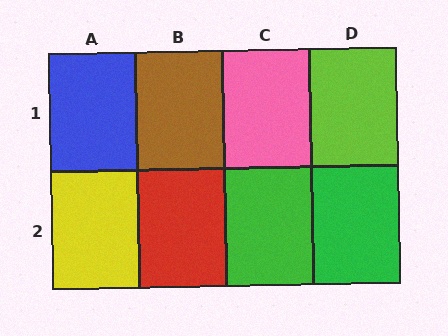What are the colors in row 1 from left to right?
Blue, brown, pink, lime.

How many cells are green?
2 cells are green.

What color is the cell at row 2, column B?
Red.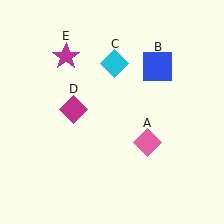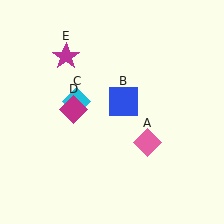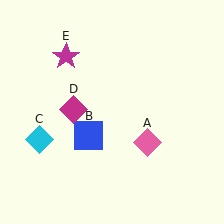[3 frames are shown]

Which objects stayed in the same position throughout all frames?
Pink diamond (object A) and magenta diamond (object D) and magenta star (object E) remained stationary.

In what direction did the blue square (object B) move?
The blue square (object B) moved down and to the left.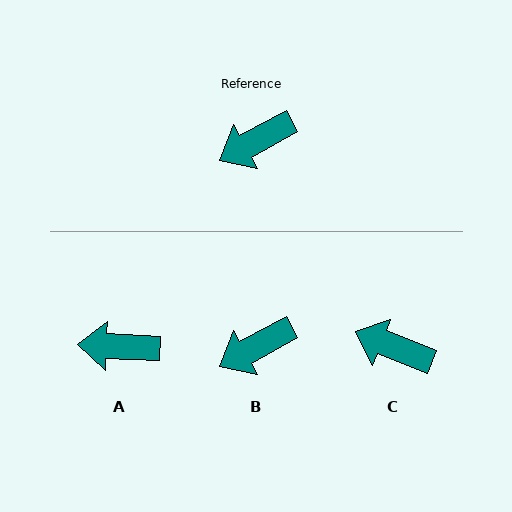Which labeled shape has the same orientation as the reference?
B.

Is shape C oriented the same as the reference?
No, it is off by about 50 degrees.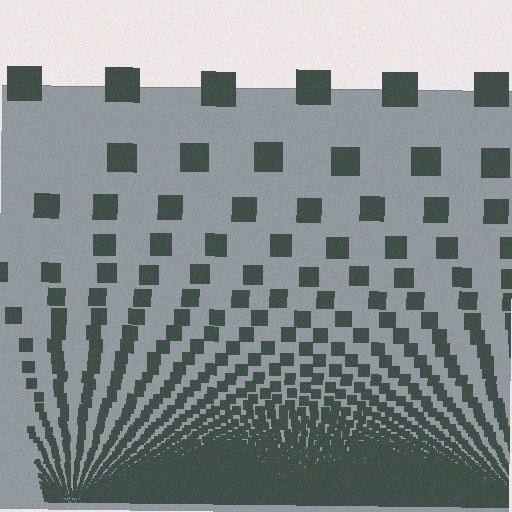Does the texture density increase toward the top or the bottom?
Density increases toward the bottom.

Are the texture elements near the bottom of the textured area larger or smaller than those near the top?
Smaller. The gradient is inverted — elements near the bottom are smaller and denser.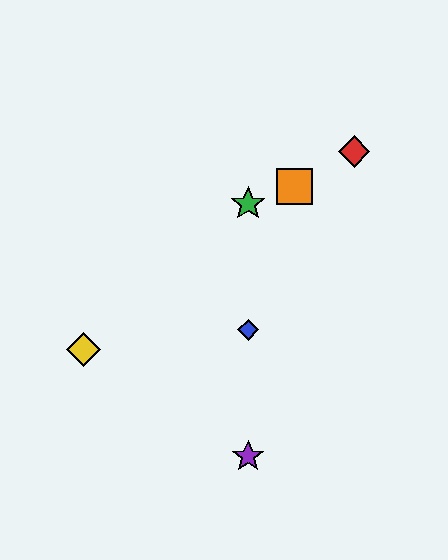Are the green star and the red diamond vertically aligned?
No, the green star is at x≈248 and the red diamond is at x≈354.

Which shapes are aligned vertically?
The blue diamond, the green star, the purple star are aligned vertically.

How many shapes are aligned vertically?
3 shapes (the blue diamond, the green star, the purple star) are aligned vertically.